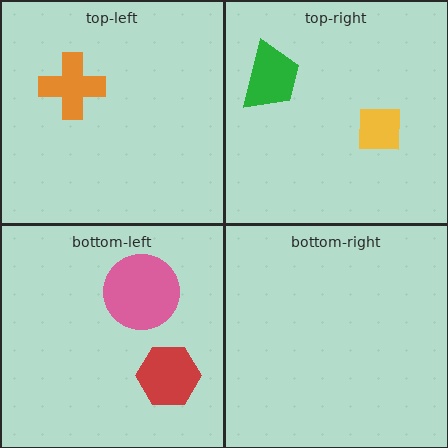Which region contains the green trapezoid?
The top-right region.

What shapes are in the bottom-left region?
The red hexagon, the pink circle.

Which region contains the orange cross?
The top-left region.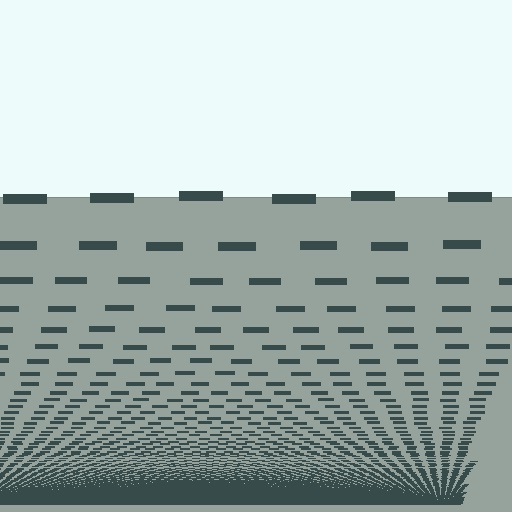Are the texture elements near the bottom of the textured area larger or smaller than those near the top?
Smaller. The gradient is inverted — elements near the bottom are smaller and denser.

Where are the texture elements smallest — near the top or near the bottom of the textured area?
Near the bottom.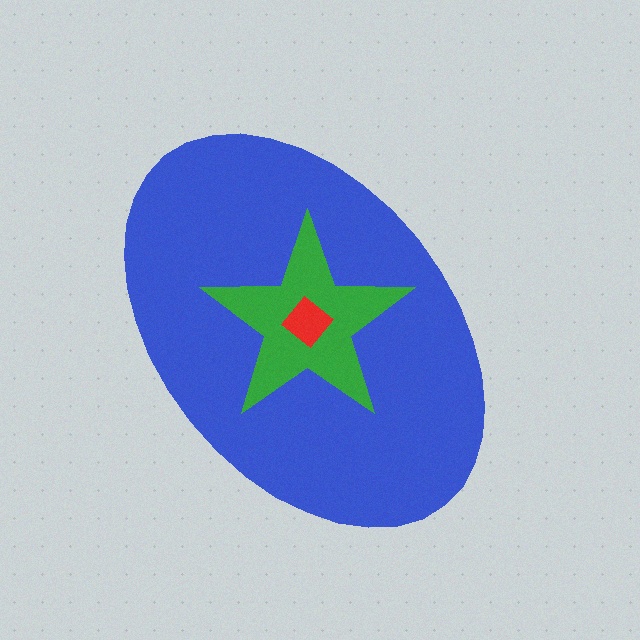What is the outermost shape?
The blue ellipse.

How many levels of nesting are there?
3.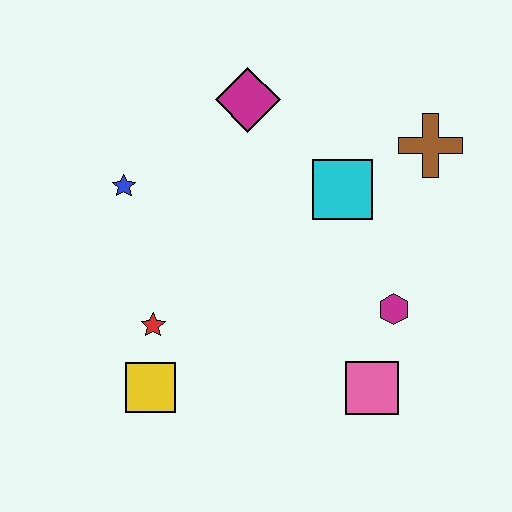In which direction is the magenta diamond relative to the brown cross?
The magenta diamond is to the left of the brown cross.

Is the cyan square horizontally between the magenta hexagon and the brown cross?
No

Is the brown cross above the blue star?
Yes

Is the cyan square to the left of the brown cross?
Yes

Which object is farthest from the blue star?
The pink square is farthest from the blue star.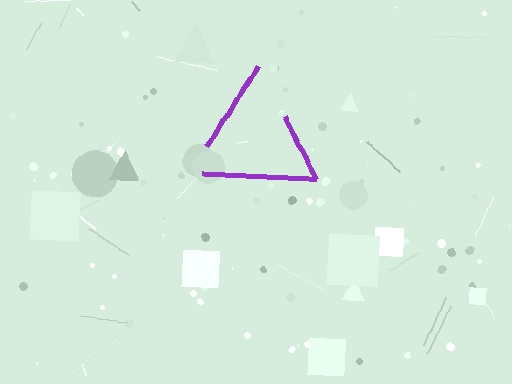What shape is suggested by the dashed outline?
The dashed outline suggests a triangle.